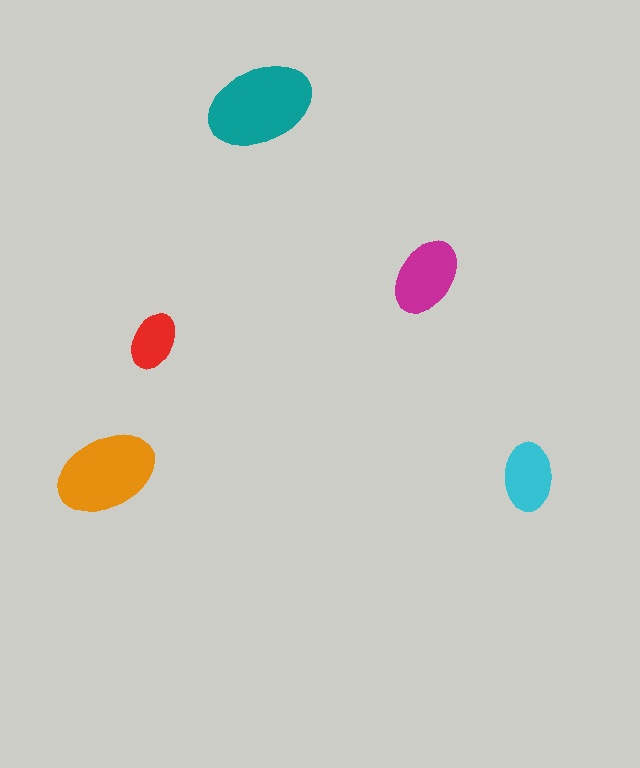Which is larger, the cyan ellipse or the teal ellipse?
The teal one.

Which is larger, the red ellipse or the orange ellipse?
The orange one.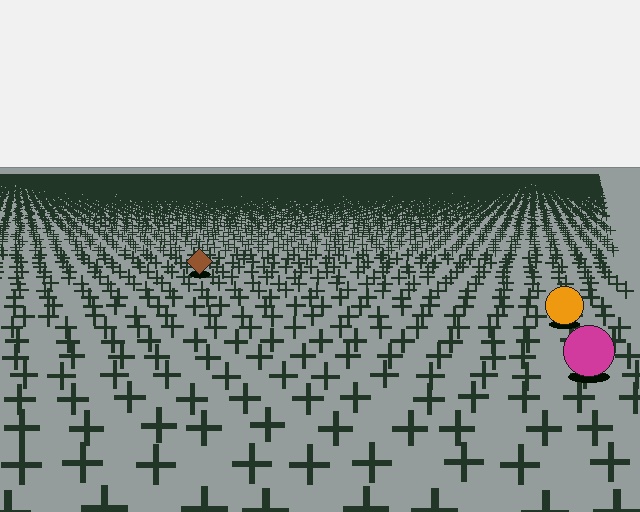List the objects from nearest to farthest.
From nearest to farthest: the magenta circle, the orange circle, the brown diamond.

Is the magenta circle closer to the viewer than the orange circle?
Yes. The magenta circle is closer — you can tell from the texture gradient: the ground texture is coarser near it.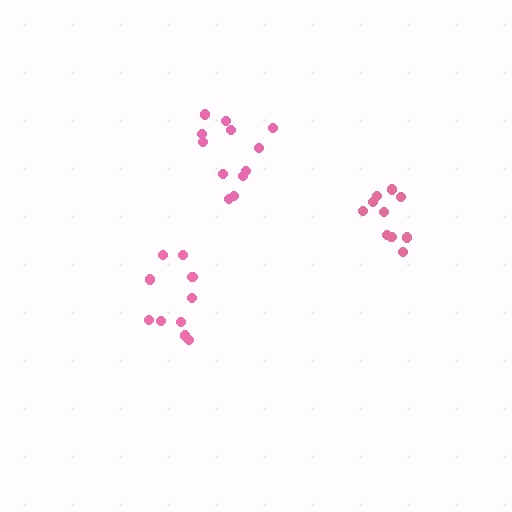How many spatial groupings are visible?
There are 3 spatial groupings.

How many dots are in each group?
Group 1: 11 dots, Group 2: 12 dots, Group 3: 10 dots (33 total).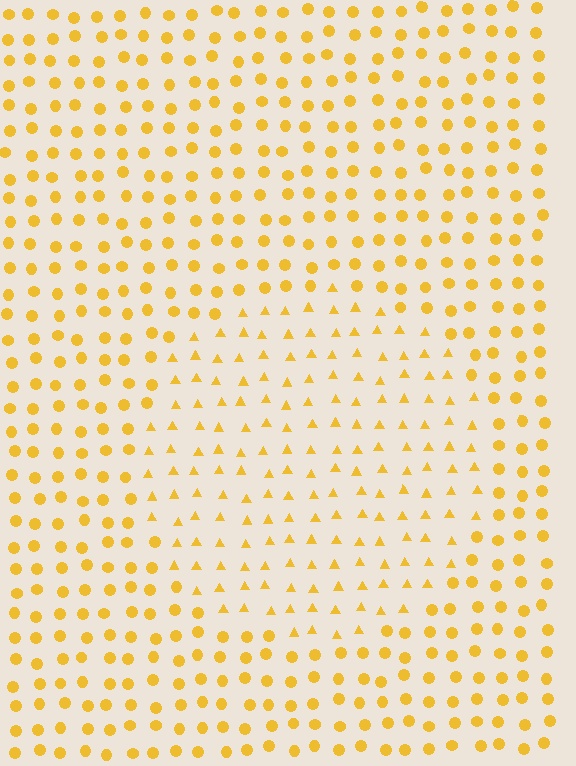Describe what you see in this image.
The image is filled with small yellow elements arranged in a uniform grid. A circle-shaped region contains triangles, while the surrounding area contains circles. The boundary is defined purely by the change in element shape.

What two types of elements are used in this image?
The image uses triangles inside the circle region and circles outside it.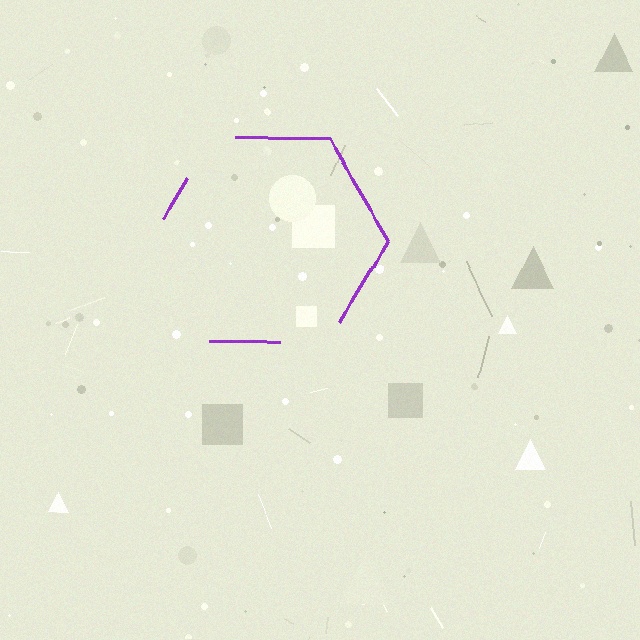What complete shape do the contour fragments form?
The contour fragments form a hexagon.